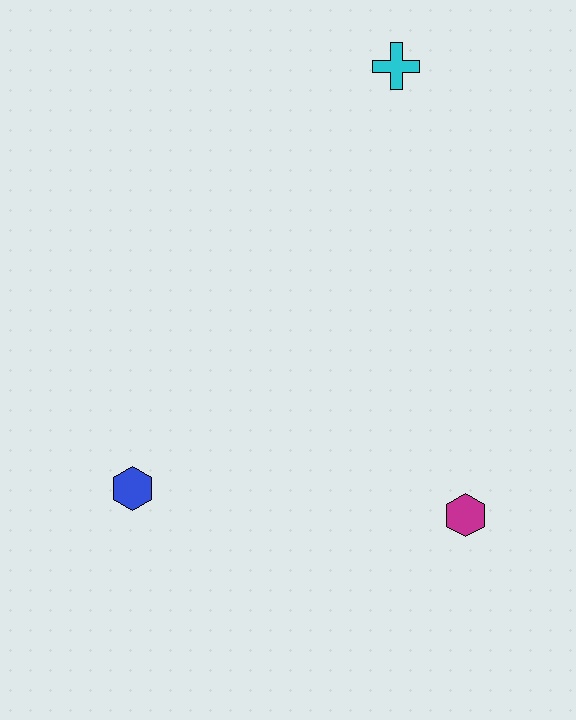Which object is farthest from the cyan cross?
The blue hexagon is farthest from the cyan cross.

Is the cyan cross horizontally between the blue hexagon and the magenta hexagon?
Yes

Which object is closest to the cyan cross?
The magenta hexagon is closest to the cyan cross.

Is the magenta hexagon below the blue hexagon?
Yes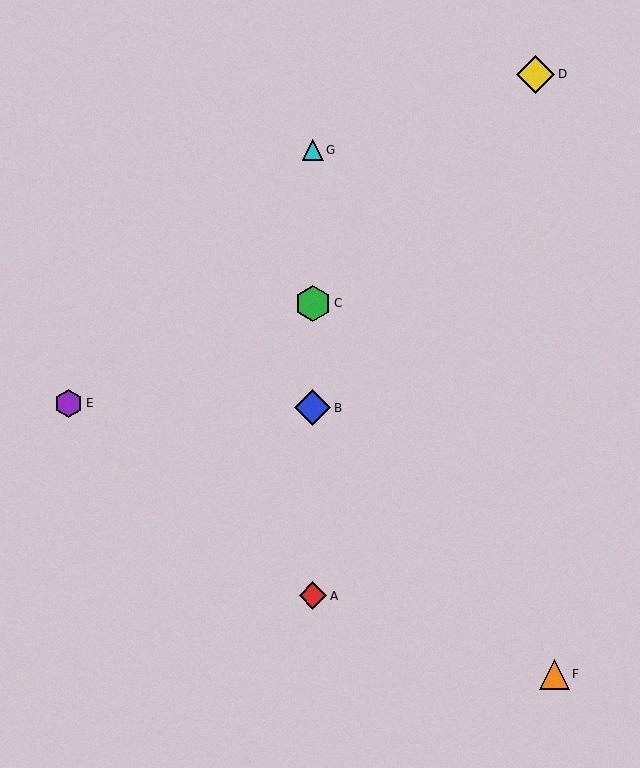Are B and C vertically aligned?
Yes, both are at x≈313.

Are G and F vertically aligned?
No, G is at x≈313 and F is at x≈555.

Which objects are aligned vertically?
Objects A, B, C, G are aligned vertically.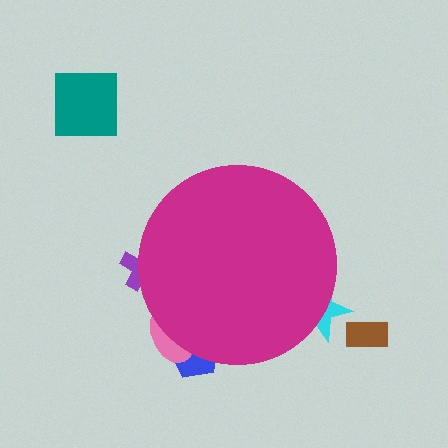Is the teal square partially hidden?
No, the teal square is fully visible.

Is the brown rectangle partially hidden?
No, the brown rectangle is fully visible.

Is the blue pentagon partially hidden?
Yes, the blue pentagon is partially hidden behind the magenta circle.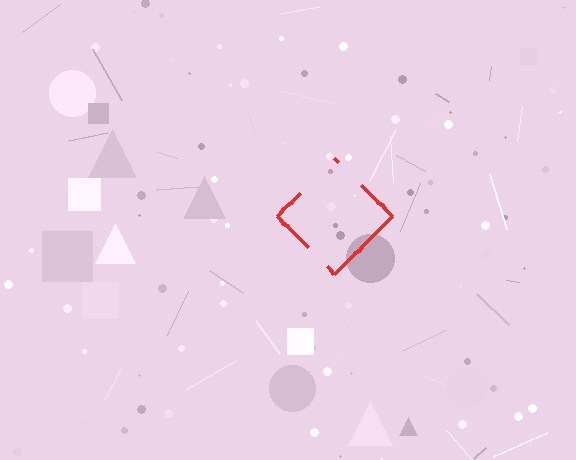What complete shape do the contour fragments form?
The contour fragments form a diamond.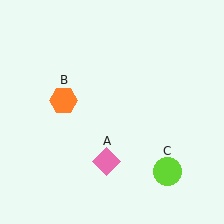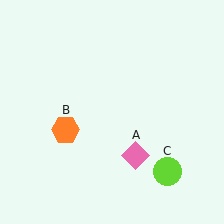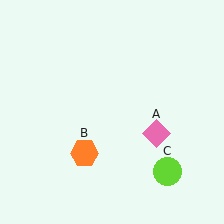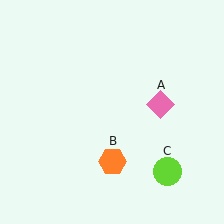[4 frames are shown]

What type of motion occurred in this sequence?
The pink diamond (object A), orange hexagon (object B) rotated counterclockwise around the center of the scene.